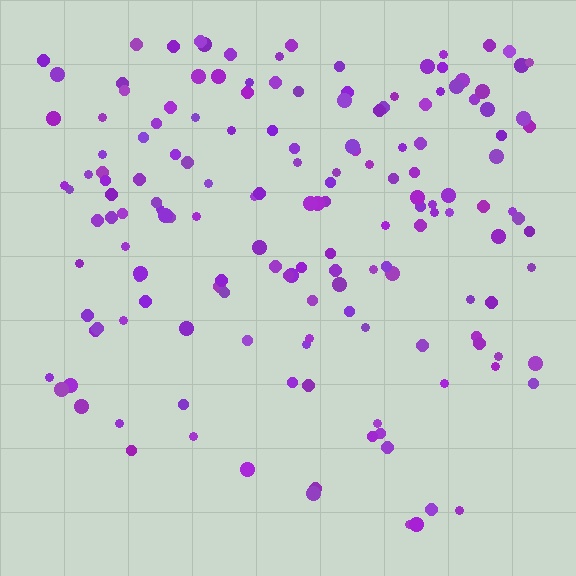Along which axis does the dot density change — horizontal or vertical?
Vertical.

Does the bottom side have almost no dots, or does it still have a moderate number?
Still a moderate number, just noticeably fewer than the top.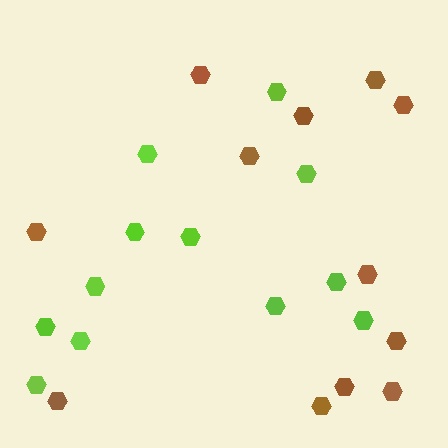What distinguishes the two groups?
There are 2 groups: one group of lime hexagons (12) and one group of brown hexagons (12).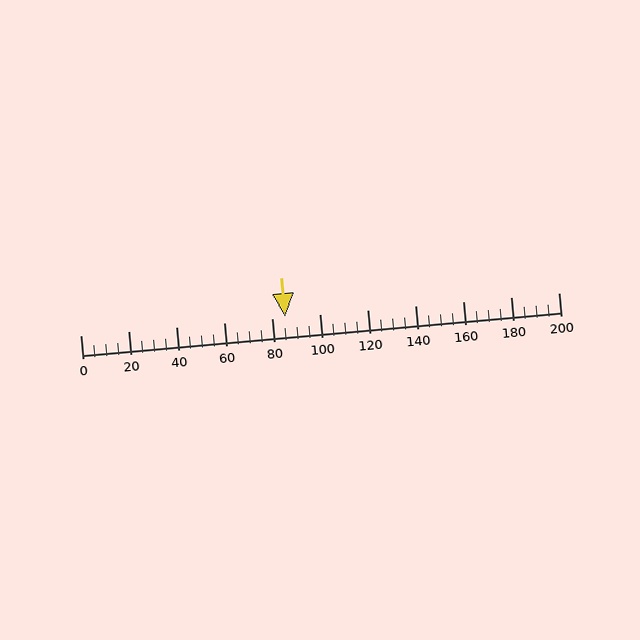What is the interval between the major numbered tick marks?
The major tick marks are spaced 20 units apart.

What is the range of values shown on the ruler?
The ruler shows values from 0 to 200.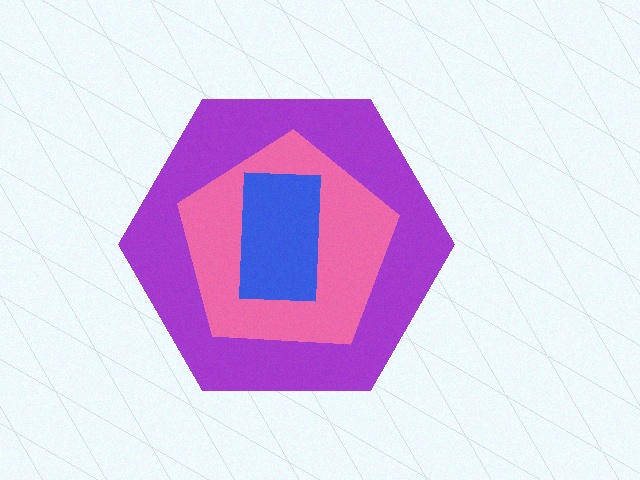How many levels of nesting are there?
3.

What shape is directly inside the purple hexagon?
The pink pentagon.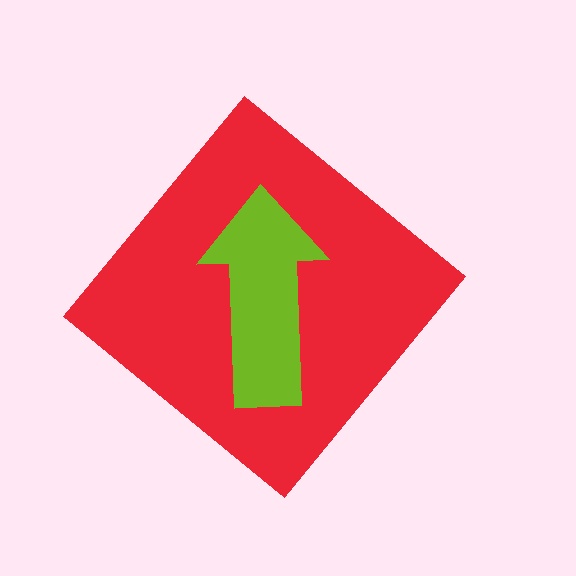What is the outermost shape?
The red diamond.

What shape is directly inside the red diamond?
The lime arrow.